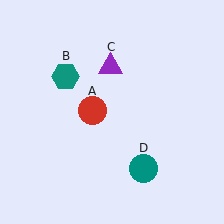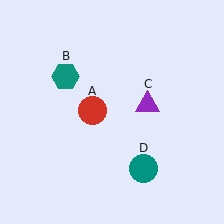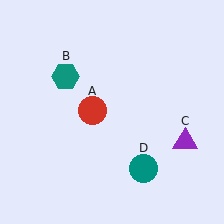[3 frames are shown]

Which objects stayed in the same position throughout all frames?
Red circle (object A) and teal hexagon (object B) and teal circle (object D) remained stationary.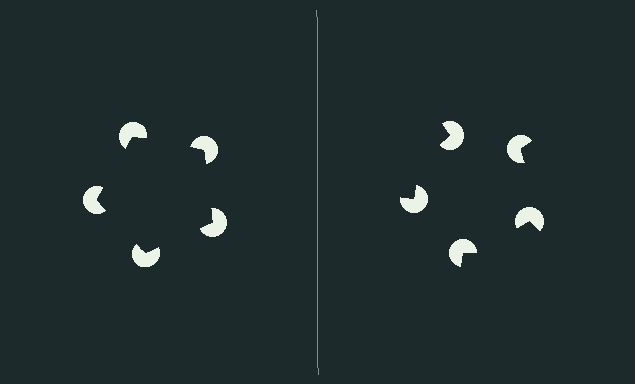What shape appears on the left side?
An illusory pentagon.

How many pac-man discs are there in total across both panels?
10 — 5 on each side.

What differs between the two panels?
The pac-man discs are positioned identically on both sides; only the wedge orientations differ. On the left they align to a pentagon; on the right they are misaligned.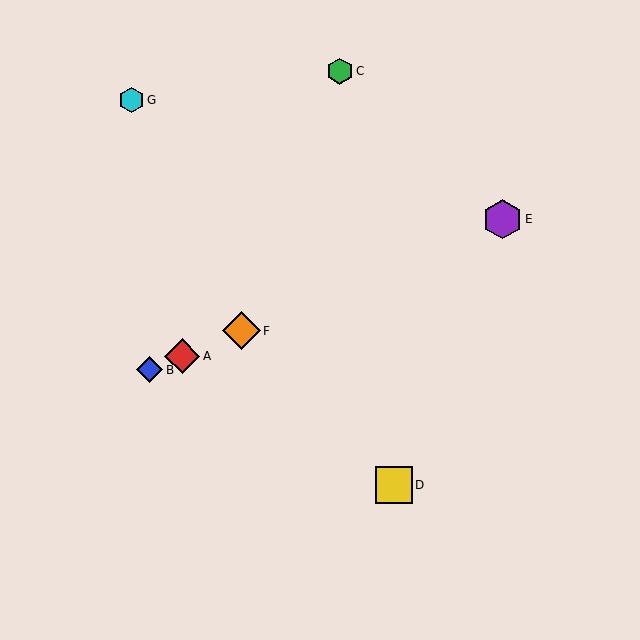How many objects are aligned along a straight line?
4 objects (A, B, E, F) are aligned along a straight line.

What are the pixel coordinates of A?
Object A is at (182, 356).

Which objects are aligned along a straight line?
Objects A, B, E, F are aligned along a straight line.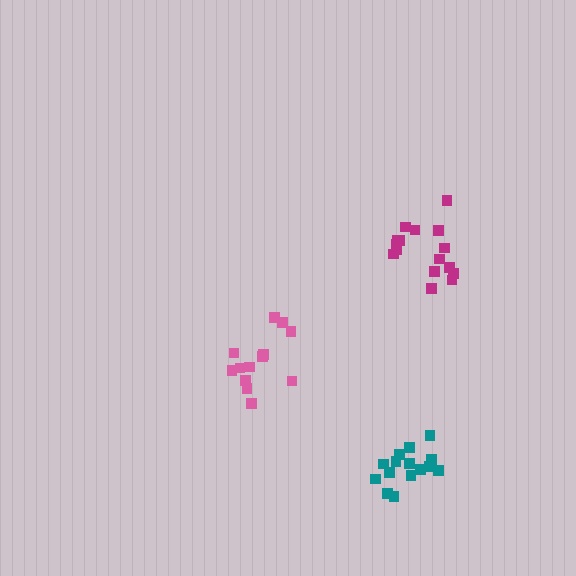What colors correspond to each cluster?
The clusters are colored: magenta, teal, pink.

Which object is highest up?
The magenta cluster is topmost.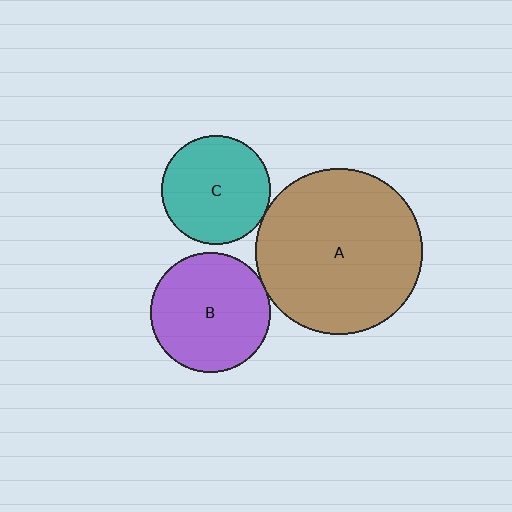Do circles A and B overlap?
Yes.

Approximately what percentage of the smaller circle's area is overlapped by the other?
Approximately 5%.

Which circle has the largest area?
Circle A (brown).